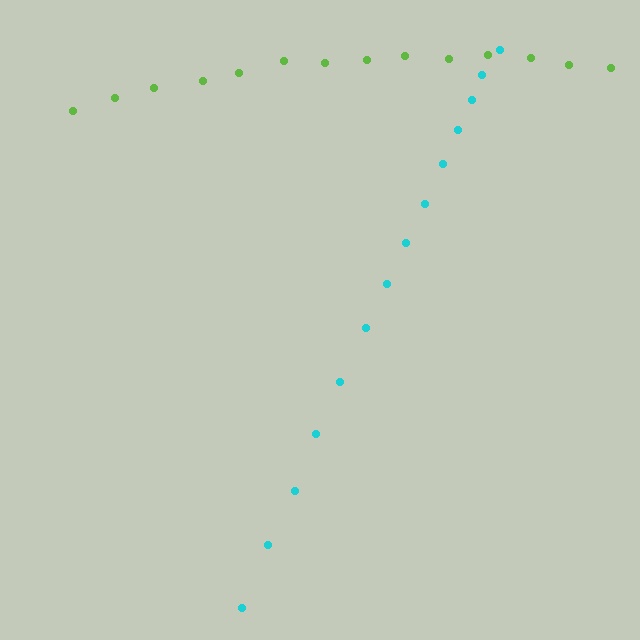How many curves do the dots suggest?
There are 2 distinct paths.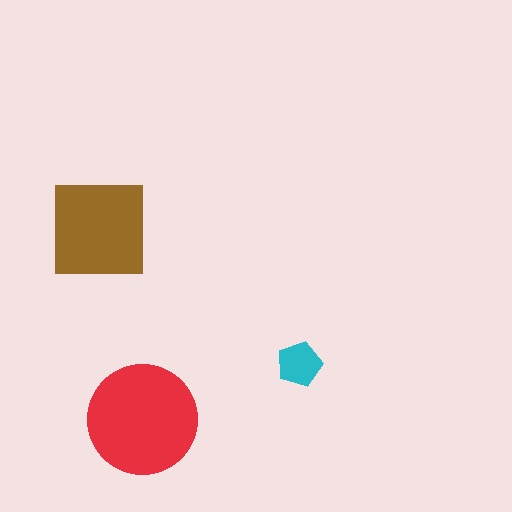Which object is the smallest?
The cyan pentagon.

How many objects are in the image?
There are 3 objects in the image.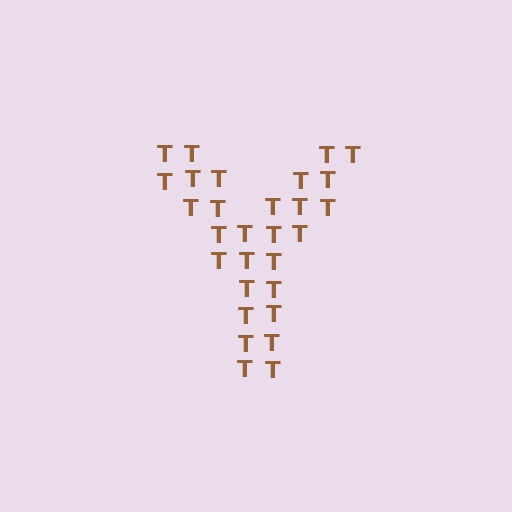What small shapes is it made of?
It is made of small letter T's.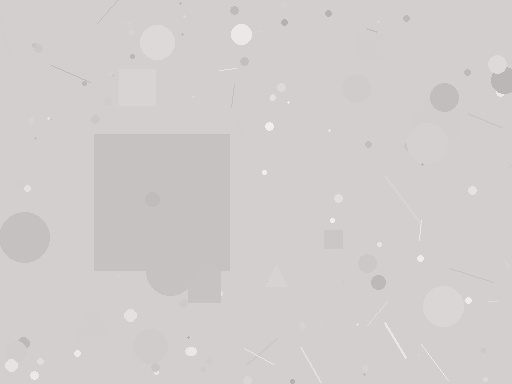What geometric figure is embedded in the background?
A square is embedded in the background.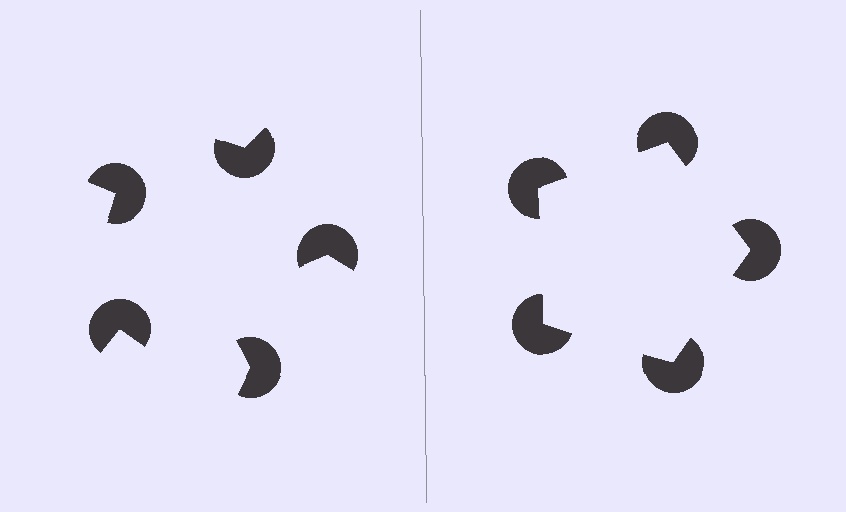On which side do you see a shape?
An illusory pentagon appears on the right side. On the left side the wedge cuts are rotated, so no coherent shape forms.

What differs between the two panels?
The pac-man discs are positioned identically on both sides; only the wedge orientations differ. On the right they align to a pentagon; on the left they are misaligned.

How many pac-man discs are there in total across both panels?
10 — 5 on each side.